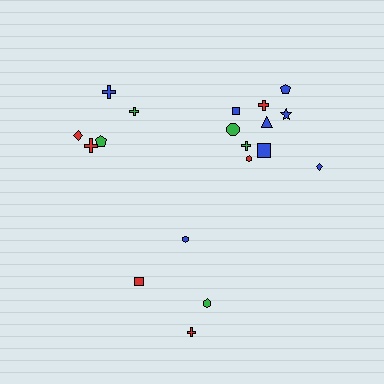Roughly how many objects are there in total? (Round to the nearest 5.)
Roughly 20 objects in total.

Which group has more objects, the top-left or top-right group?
The top-right group.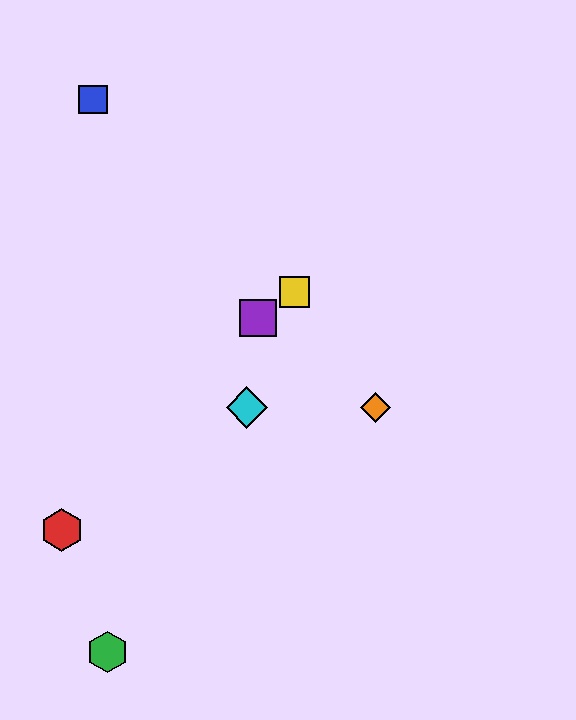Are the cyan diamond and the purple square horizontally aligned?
No, the cyan diamond is at y≈408 and the purple square is at y≈318.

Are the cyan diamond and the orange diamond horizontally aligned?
Yes, both are at y≈408.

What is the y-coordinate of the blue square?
The blue square is at y≈100.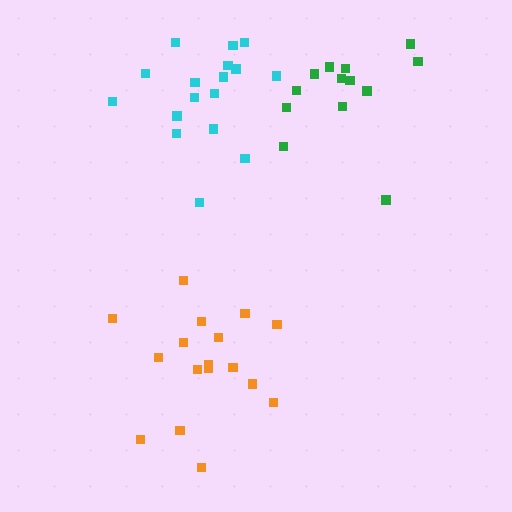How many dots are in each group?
Group 1: 17 dots, Group 2: 17 dots, Group 3: 13 dots (47 total).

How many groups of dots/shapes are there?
There are 3 groups.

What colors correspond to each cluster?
The clusters are colored: cyan, orange, green.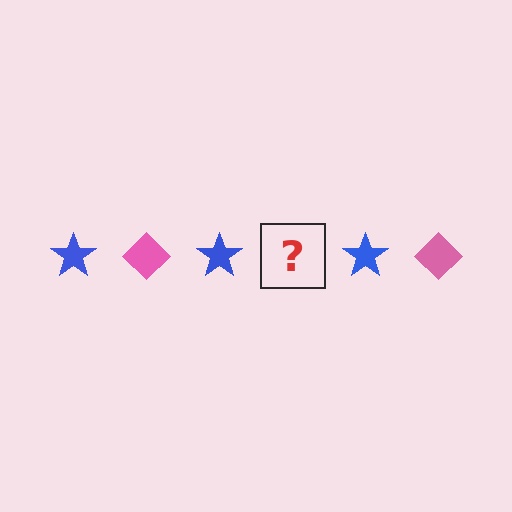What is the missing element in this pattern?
The missing element is a pink diamond.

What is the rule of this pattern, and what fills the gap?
The rule is that the pattern alternates between blue star and pink diamond. The gap should be filled with a pink diamond.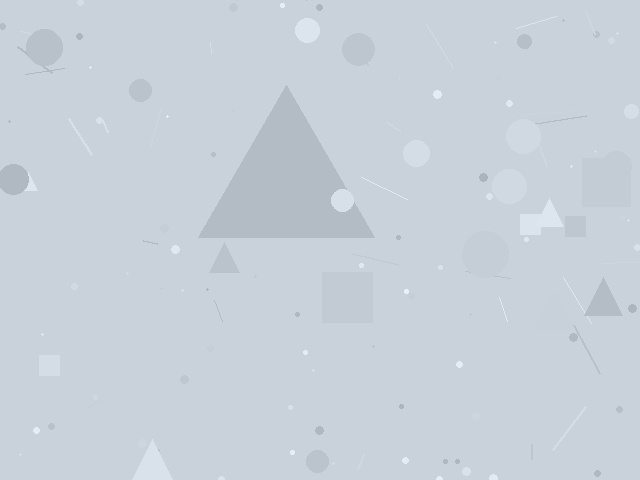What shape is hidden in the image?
A triangle is hidden in the image.